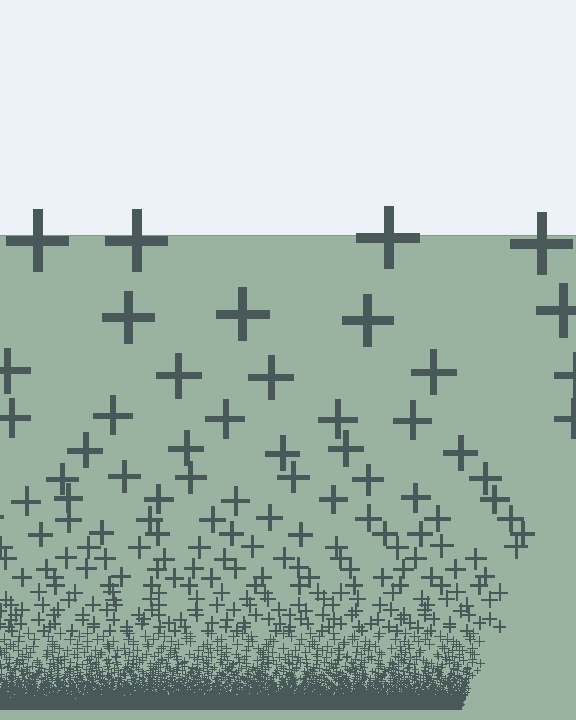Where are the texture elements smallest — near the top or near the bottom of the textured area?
Near the bottom.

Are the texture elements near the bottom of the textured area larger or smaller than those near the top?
Smaller. The gradient is inverted — elements near the bottom are smaller and denser.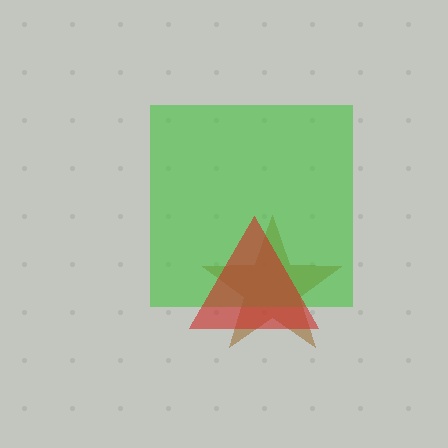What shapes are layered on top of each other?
The layered shapes are: a brown star, a green square, a red triangle.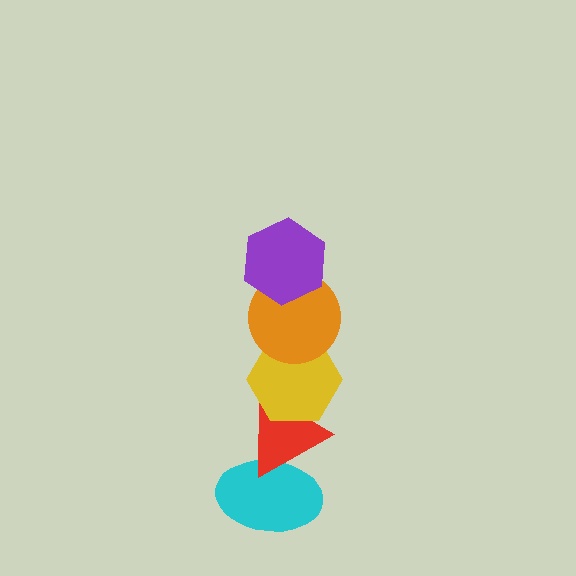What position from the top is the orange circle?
The orange circle is 2nd from the top.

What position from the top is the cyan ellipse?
The cyan ellipse is 5th from the top.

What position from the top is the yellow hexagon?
The yellow hexagon is 3rd from the top.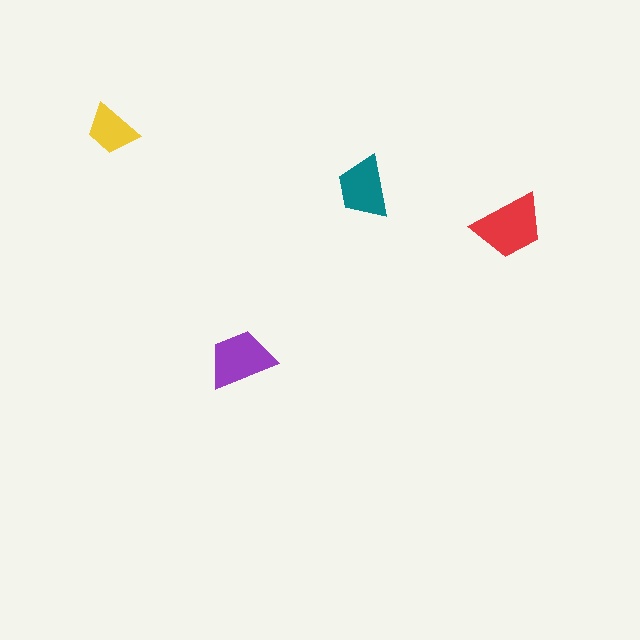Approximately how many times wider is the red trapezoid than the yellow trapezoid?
About 1.5 times wider.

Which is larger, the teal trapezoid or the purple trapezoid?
The purple one.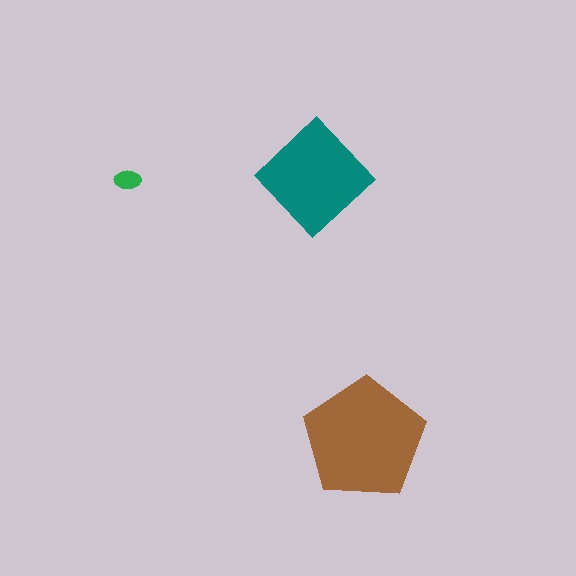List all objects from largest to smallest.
The brown pentagon, the teal diamond, the green ellipse.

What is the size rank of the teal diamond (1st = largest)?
2nd.